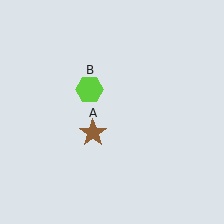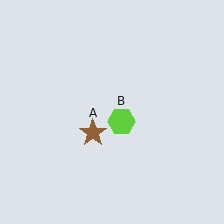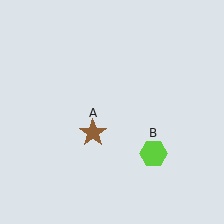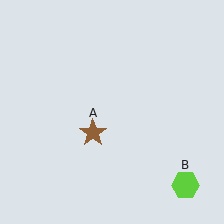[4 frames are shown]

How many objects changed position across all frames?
1 object changed position: lime hexagon (object B).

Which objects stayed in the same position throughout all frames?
Brown star (object A) remained stationary.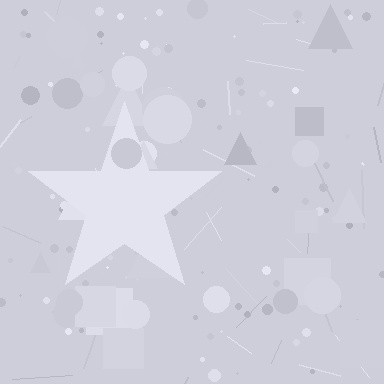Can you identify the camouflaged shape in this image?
The camouflaged shape is a star.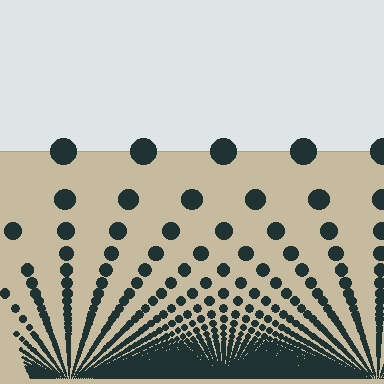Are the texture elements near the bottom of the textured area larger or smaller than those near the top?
Smaller. The gradient is inverted — elements near the bottom are smaller and denser.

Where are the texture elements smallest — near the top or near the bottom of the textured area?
Near the bottom.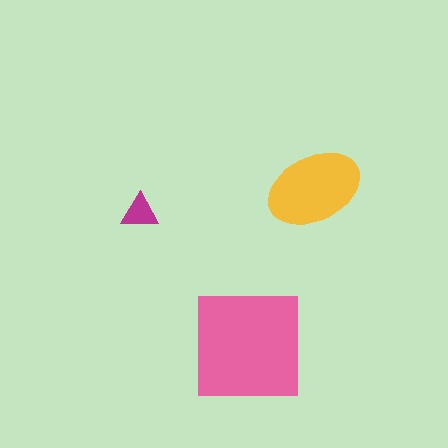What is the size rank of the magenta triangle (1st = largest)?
3rd.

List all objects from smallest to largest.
The magenta triangle, the yellow ellipse, the pink square.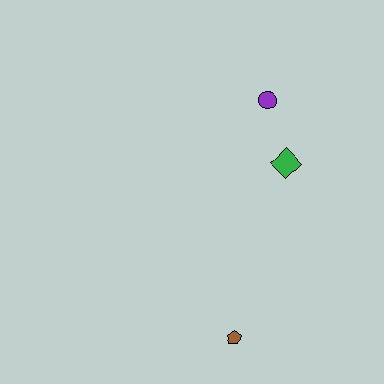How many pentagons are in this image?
There is 1 pentagon.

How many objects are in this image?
There are 3 objects.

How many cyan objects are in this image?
There are no cyan objects.